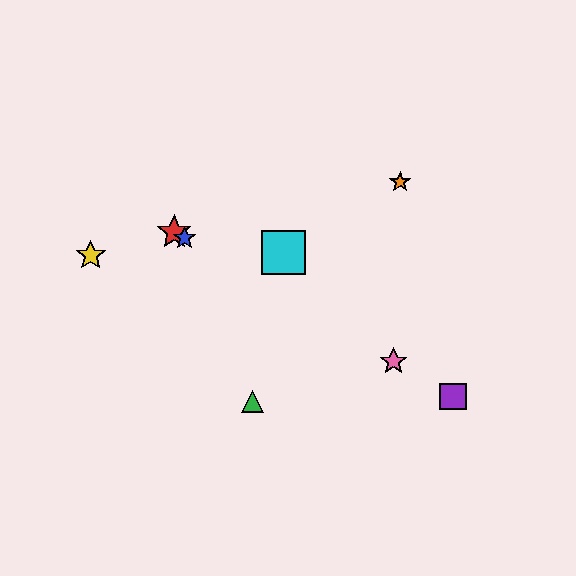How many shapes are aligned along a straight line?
4 shapes (the red star, the blue star, the purple square, the pink star) are aligned along a straight line.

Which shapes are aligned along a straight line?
The red star, the blue star, the purple square, the pink star are aligned along a straight line.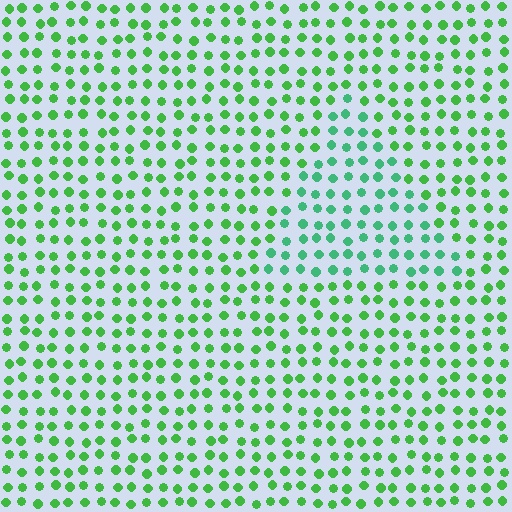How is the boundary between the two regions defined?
The boundary is defined purely by a slight shift in hue (about 28 degrees). Spacing, size, and orientation are identical on both sides.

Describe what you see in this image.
The image is filled with small green elements in a uniform arrangement. A triangle-shaped region is visible where the elements are tinted to a slightly different hue, forming a subtle color boundary.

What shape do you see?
I see a triangle.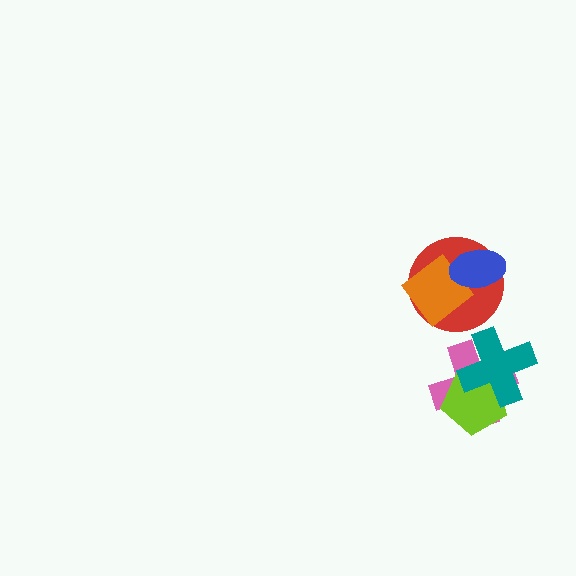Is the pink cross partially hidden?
Yes, it is partially covered by another shape.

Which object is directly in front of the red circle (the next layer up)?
The orange diamond is directly in front of the red circle.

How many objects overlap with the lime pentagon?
2 objects overlap with the lime pentagon.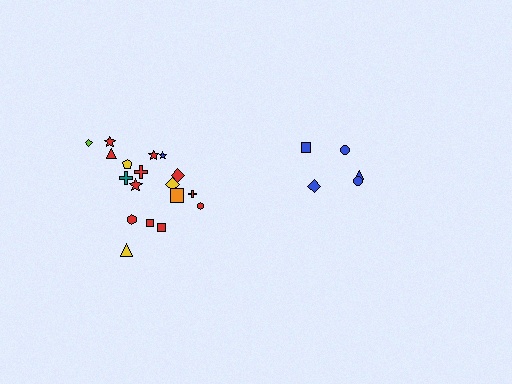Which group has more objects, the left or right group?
The left group.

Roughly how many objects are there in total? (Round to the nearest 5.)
Roughly 25 objects in total.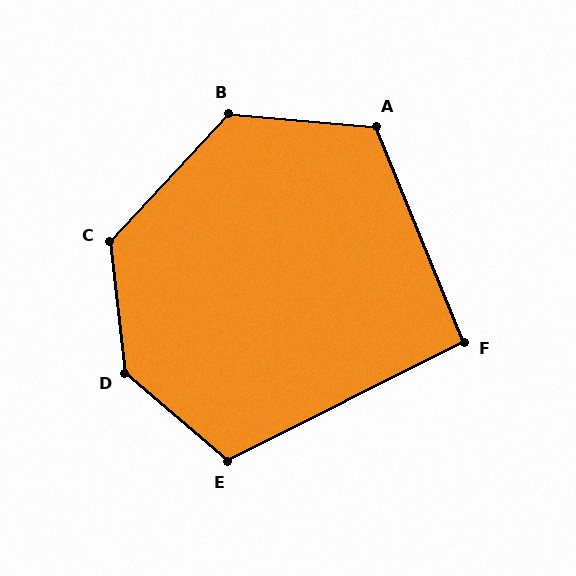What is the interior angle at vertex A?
Approximately 117 degrees (obtuse).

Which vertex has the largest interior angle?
D, at approximately 137 degrees.